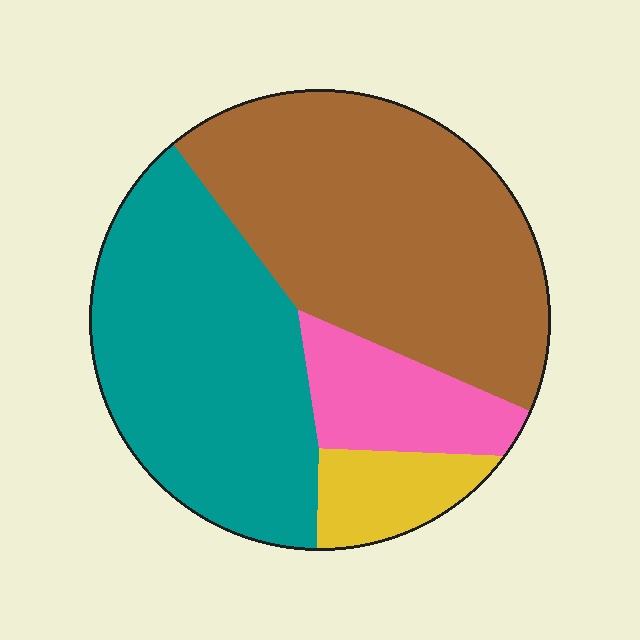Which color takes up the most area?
Brown, at roughly 45%.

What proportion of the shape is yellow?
Yellow takes up about one tenth (1/10) of the shape.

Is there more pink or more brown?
Brown.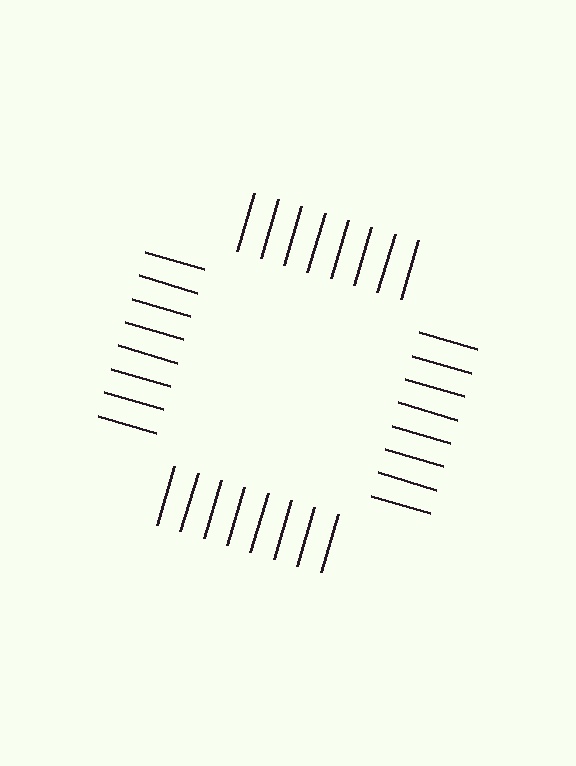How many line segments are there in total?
32 — 8 along each of the 4 edges.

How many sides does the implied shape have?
4 sides — the line-ends trace a square.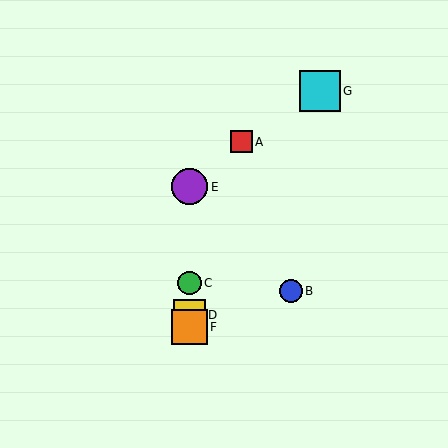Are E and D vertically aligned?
Yes, both are at x≈189.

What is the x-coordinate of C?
Object C is at x≈189.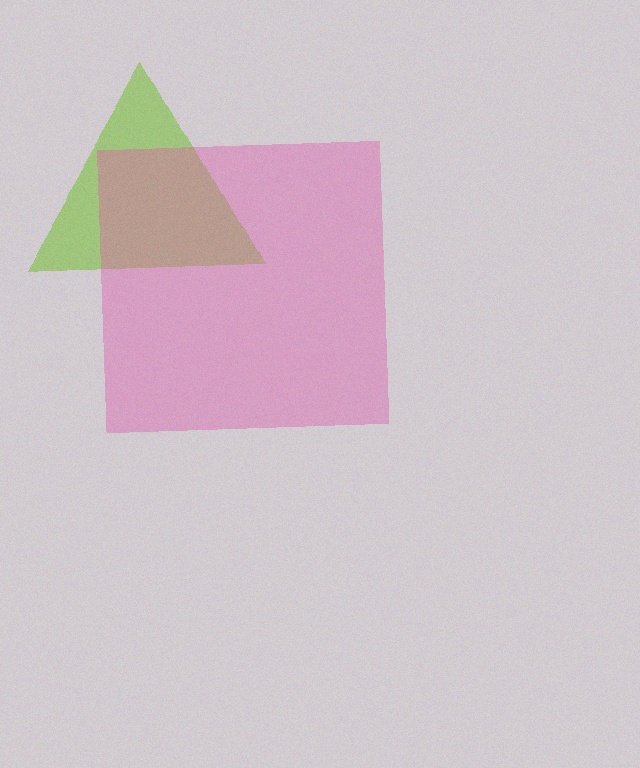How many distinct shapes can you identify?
There are 2 distinct shapes: a lime triangle, a pink square.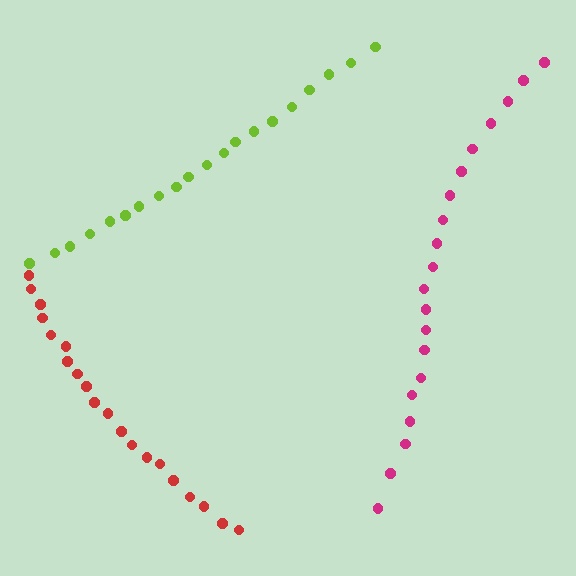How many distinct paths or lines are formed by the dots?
There are 3 distinct paths.